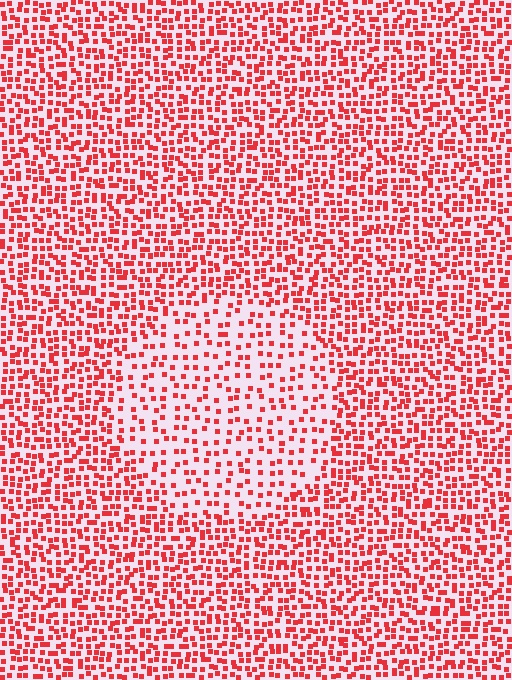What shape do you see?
I see a circle.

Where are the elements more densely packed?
The elements are more densely packed outside the circle boundary.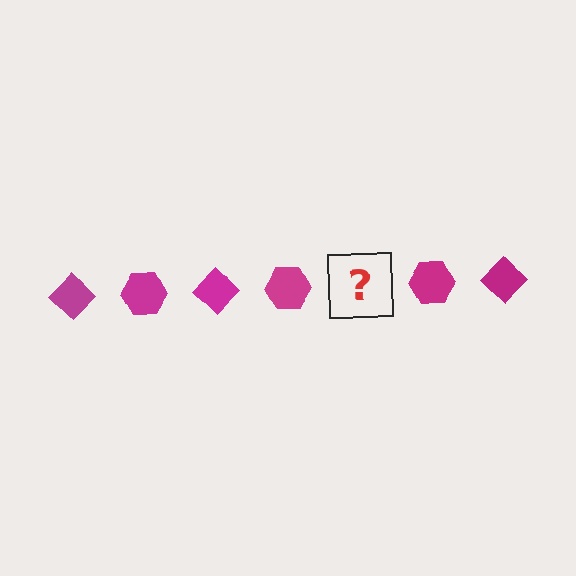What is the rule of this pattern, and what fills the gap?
The rule is that the pattern cycles through diamond, hexagon shapes in magenta. The gap should be filled with a magenta diamond.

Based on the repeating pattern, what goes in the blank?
The blank should be a magenta diamond.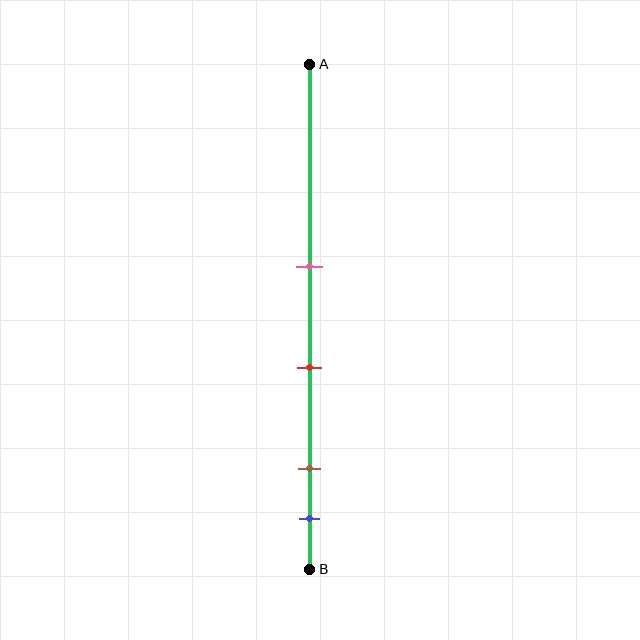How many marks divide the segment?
There are 4 marks dividing the segment.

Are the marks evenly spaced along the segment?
No, the marks are not evenly spaced.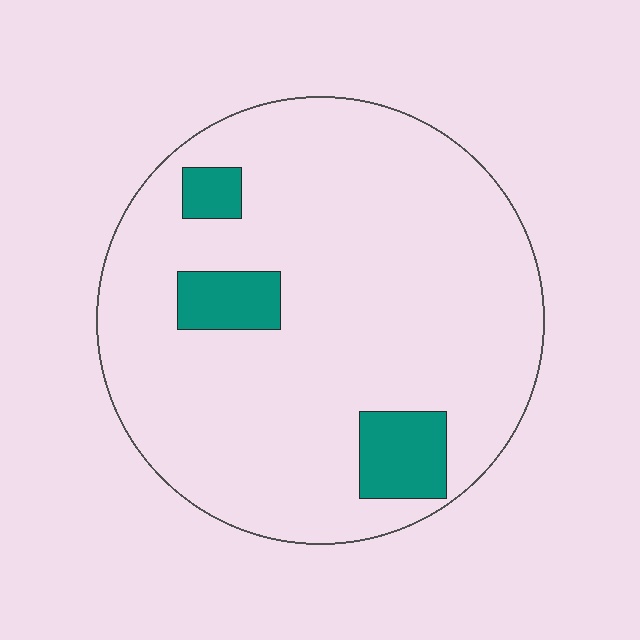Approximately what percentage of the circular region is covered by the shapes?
Approximately 10%.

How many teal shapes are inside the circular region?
3.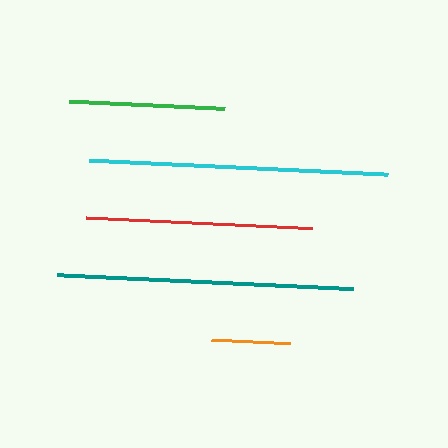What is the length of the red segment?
The red segment is approximately 226 pixels long.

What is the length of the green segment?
The green segment is approximately 156 pixels long.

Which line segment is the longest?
The cyan line is the longest at approximately 299 pixels.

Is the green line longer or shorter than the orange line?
The green line is longer than the orange line.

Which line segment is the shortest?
The orange line is the shortest at approximately 80 pixels.